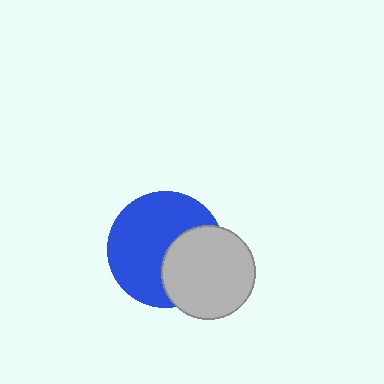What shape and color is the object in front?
The object in front is a light gray circle.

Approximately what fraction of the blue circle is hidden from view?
Roughly 35% of the blue circle is hidden behind the light gray circle.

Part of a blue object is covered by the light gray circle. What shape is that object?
It is a circle.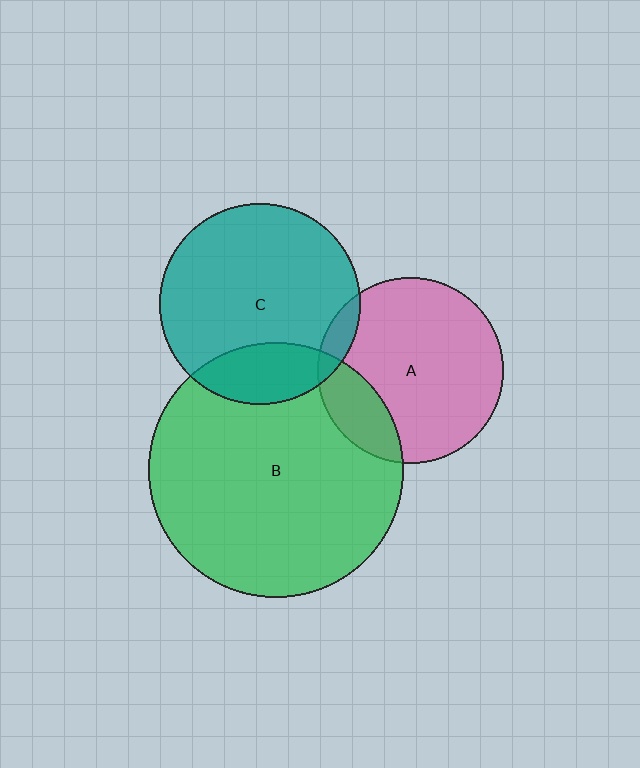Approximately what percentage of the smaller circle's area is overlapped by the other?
Approximately 20%.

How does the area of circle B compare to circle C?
Approximately 1.6 times.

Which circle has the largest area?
Circle B (green).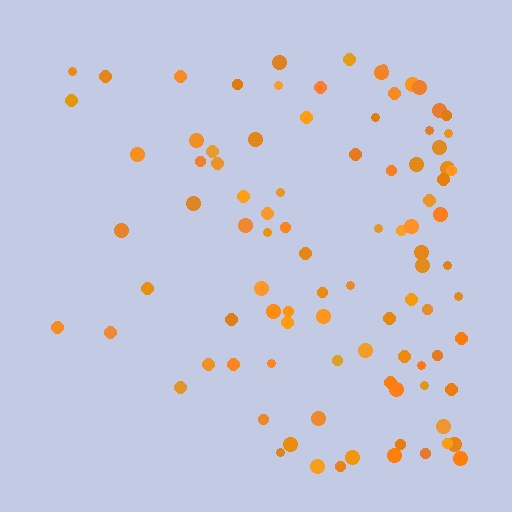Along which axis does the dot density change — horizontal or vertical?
Horizontal.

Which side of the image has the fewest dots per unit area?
The left.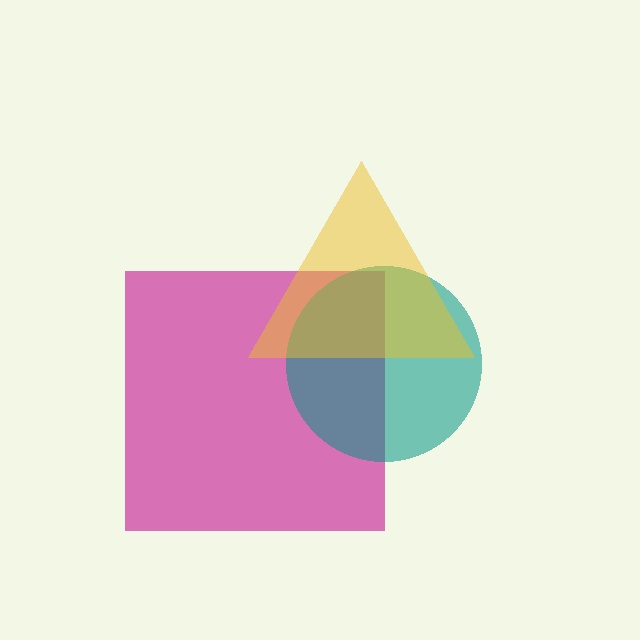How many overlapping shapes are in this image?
There are 3 overlapping shapes in the image.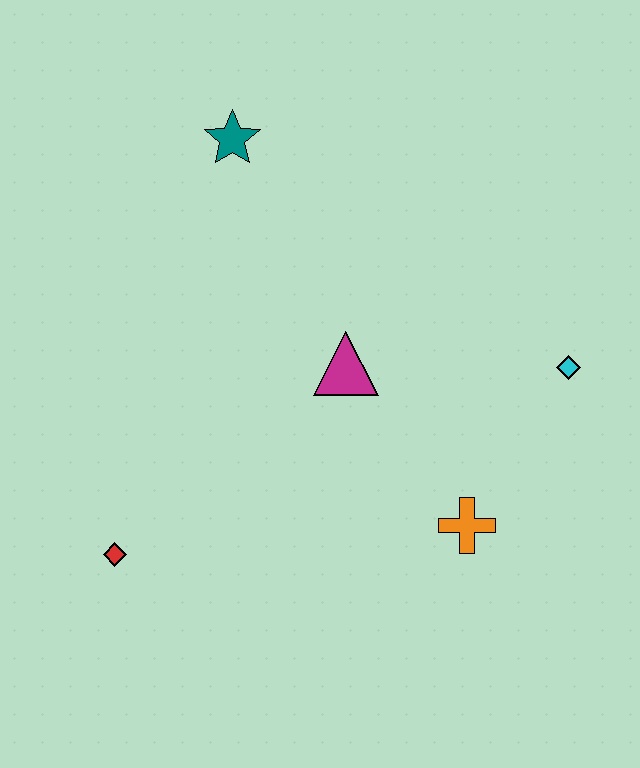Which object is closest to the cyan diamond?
The orange cross is closest to the cyan diamond.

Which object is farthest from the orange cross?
The teal star is farthest from the orange cross.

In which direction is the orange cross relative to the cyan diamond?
The orange cross is below the cyan diamond.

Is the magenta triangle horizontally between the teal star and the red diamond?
No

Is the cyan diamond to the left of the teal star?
No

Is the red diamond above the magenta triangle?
No